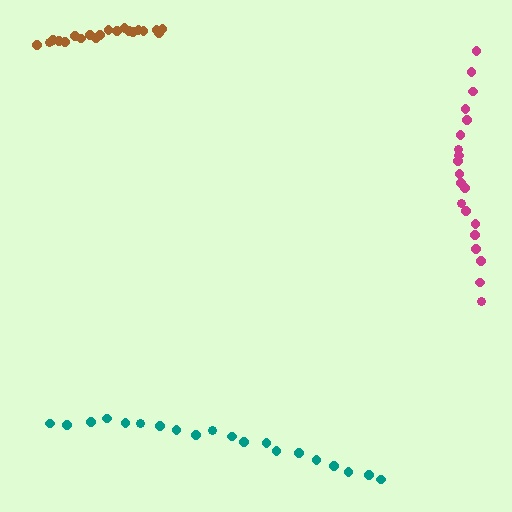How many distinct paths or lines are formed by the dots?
There are 3 distinct paths.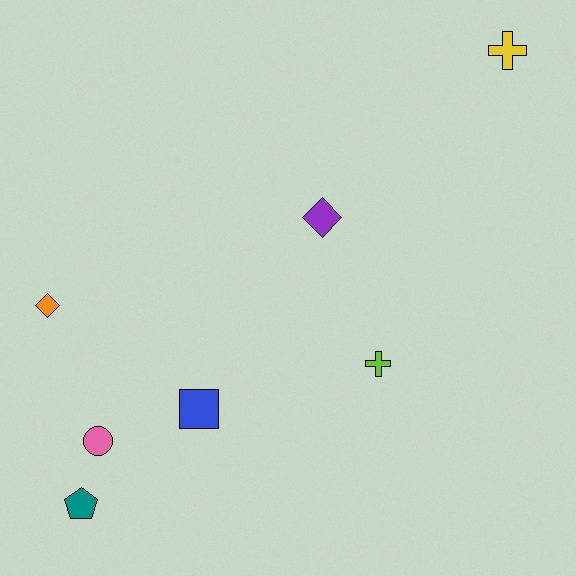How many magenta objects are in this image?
There are no magenta objects.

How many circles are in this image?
There is 1 circle.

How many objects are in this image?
There are 7 objects.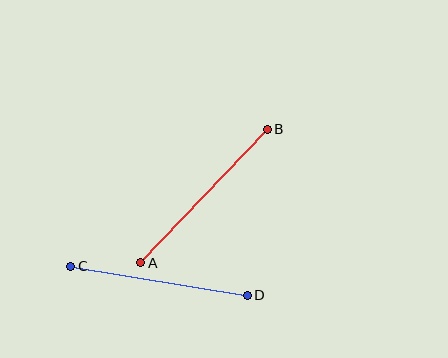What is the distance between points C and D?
The distance is approximately 179 pixels.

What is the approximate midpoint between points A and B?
The midpoint is at approximately (204, 196) pixels.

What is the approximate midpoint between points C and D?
The midpoint is at approximately (159, 281) pixels.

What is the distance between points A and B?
The distance is approximately 184 pixels.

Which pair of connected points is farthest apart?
Points A and B are farthest apart.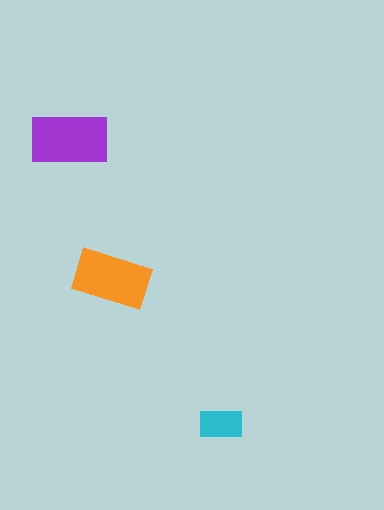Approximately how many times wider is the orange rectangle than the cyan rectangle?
About 1.5 times wider.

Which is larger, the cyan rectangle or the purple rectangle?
The purple one.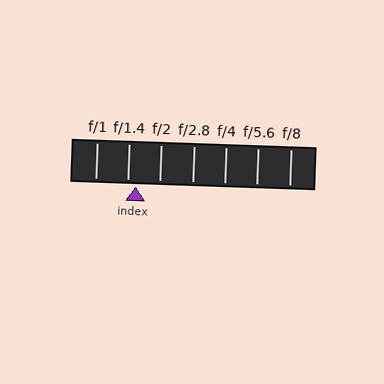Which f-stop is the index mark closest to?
The index mark is closest to f/1.4.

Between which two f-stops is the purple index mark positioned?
The index mark is between f/1.4 and f/2.